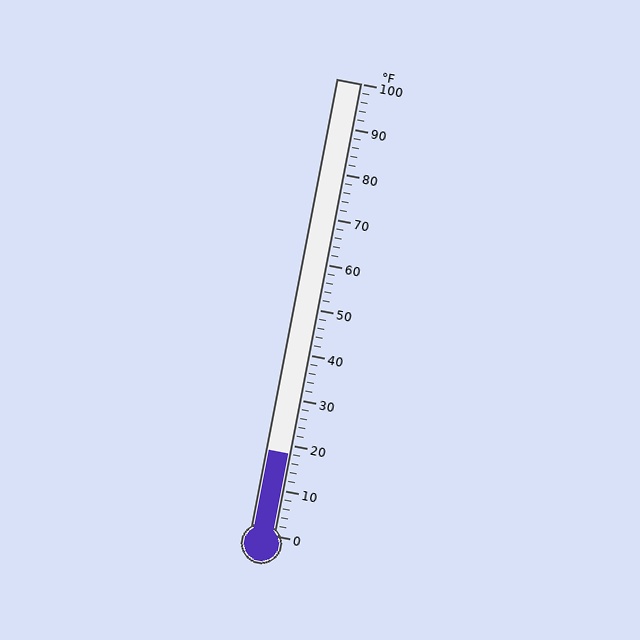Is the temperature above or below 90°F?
The temperature is below 90°F.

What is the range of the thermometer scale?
The thermometer scale ranges from 0°F to 100°F.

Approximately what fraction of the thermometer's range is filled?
The thermometer is filled to approximately 20% of its range.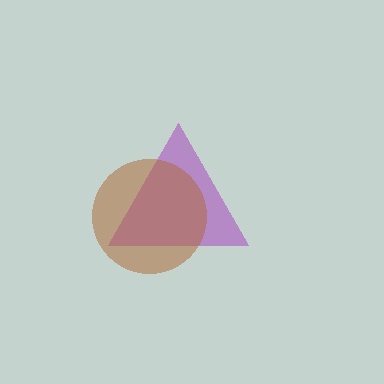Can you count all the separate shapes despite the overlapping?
Yes, there are 2 separate shapes.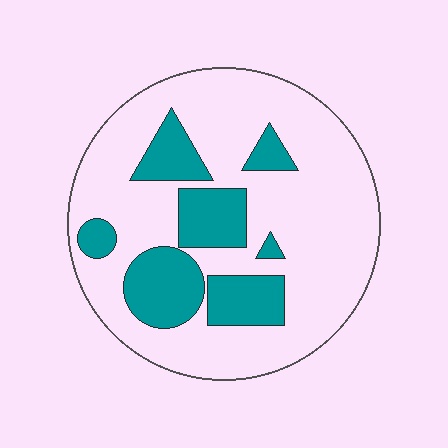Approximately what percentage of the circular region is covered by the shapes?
Approximately 25%.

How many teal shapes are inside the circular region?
7.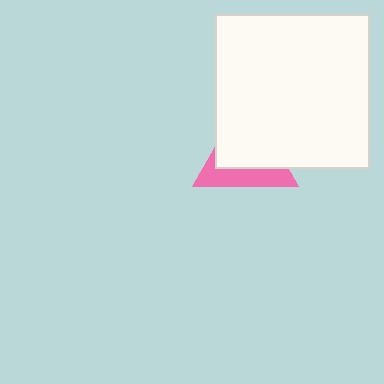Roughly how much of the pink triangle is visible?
A small part of it is visible (roughly 38%).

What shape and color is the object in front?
The object in front is a white square.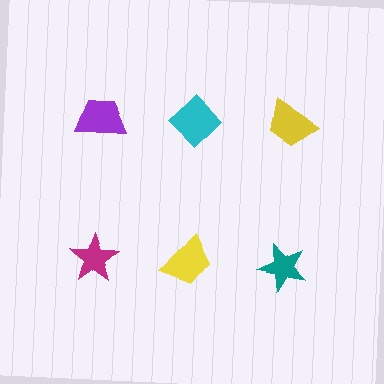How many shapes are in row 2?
3 shapes.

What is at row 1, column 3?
A yellow trapezoid.